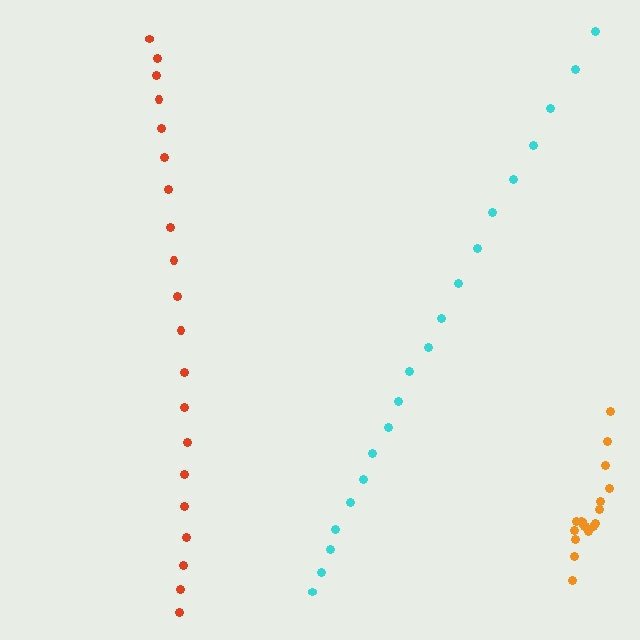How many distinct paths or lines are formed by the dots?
There are 3 distinct paths.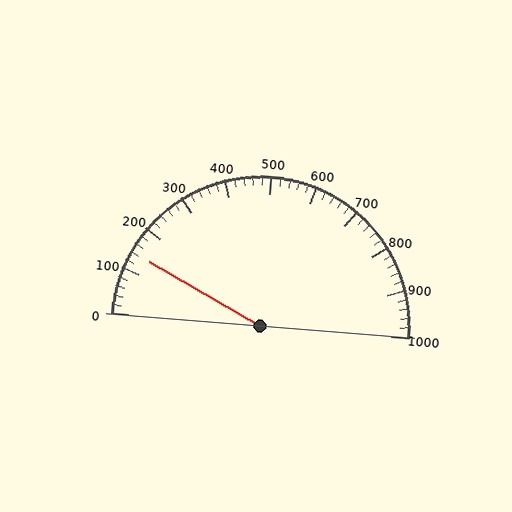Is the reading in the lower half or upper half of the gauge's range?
The reading is in the lower half of the range (0 to 1000).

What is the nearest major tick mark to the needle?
The nearest major tick mark is 100.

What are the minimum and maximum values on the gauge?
The gauge ranges from 0 to 1000.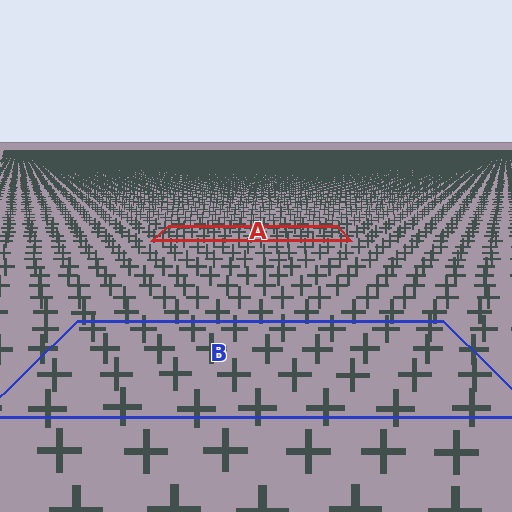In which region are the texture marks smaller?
The texture marks are smaller in region A, because it is farther away.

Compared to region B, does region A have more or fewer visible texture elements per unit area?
Region A has more texture elements per unit area — they are packed more densely because it is farther away.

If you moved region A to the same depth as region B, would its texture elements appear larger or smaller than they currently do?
They would appear larger. At a closer depth, the same texture elements are projected at a bigger on-screen size.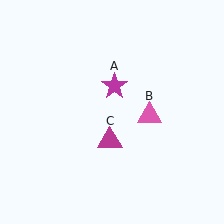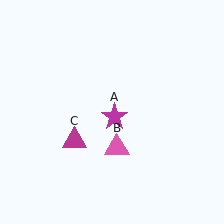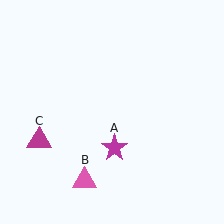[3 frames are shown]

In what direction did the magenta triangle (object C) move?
The magenta triangle (object C) moved left.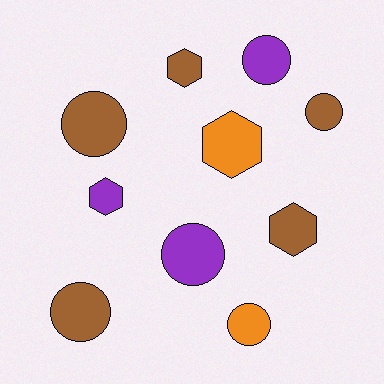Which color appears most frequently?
Brown, with 5 objects.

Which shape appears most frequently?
Circle, with 6 objects.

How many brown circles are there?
There are 3 brown circles.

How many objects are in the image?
There are 10 objects.